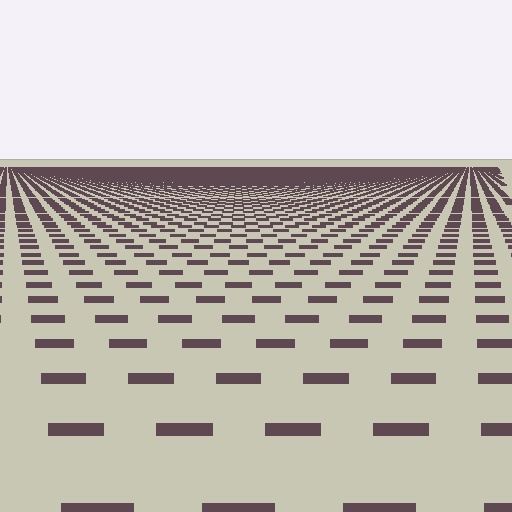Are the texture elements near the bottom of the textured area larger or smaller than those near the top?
Larger. Near the bottom, elements are closer to the viewer and appear at a bigger on-screen size.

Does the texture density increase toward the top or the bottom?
Density increases toward the top.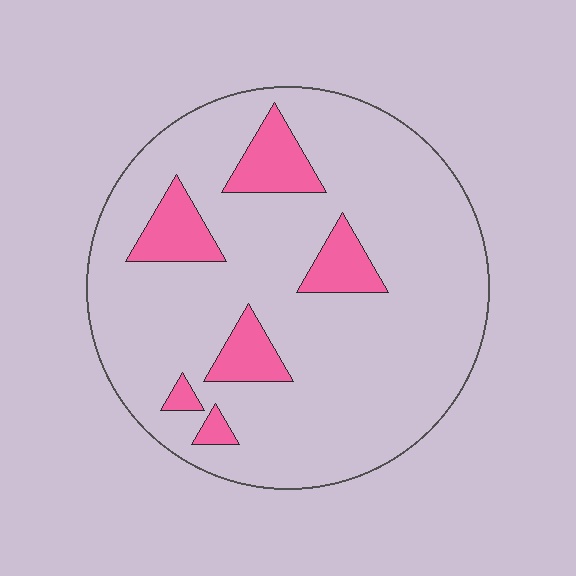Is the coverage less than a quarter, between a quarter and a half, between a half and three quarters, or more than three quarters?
Less than a quarter.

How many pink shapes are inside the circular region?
6.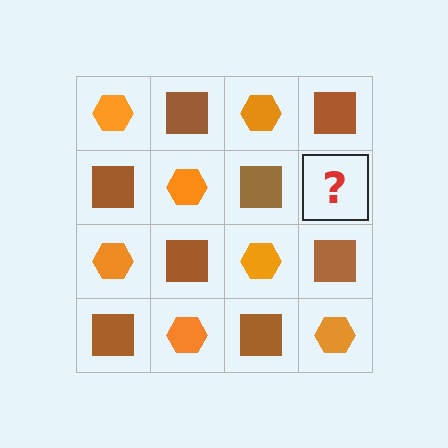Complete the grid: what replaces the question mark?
The question mark should be replaced with an orange hexagon.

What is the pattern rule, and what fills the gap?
The rule is that it alternates orange hexagon and brown square in a checkerboard pattern. The gap should be filled with an orange hexagon.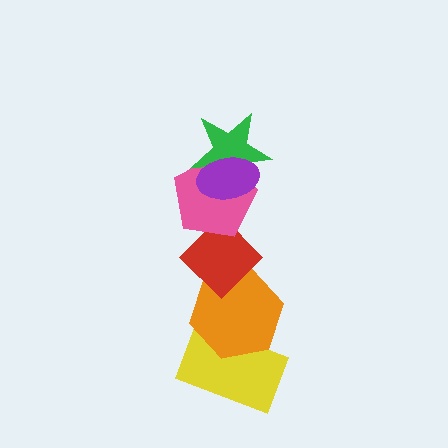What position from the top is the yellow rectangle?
The yellow rectangle is 6th from the top.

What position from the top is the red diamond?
The red diamond is 4th from the top.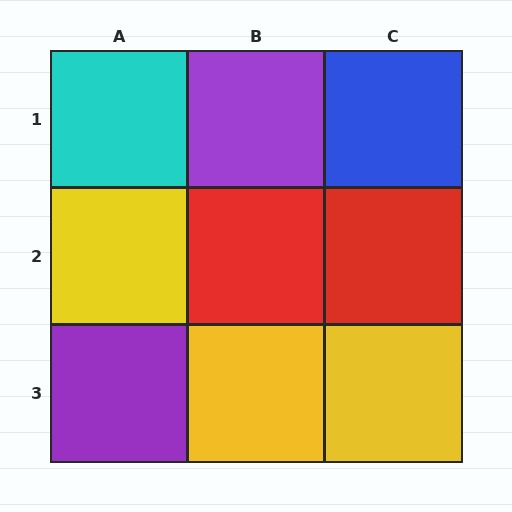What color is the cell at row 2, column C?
Red.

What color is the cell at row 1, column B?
Purple.